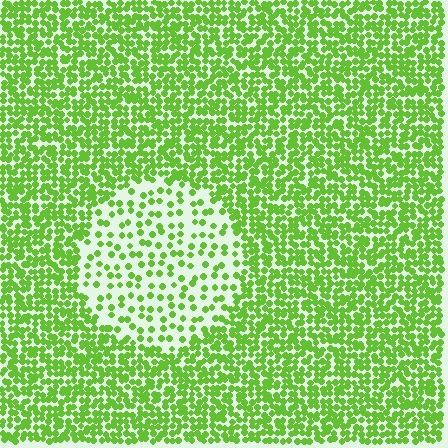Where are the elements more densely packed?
The elements are more densely packed outside the circle boundary.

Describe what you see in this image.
The image contains small lime elements arranged at two different densities. A circle-shaped region is visible where the elements are less densely packed than the surrounding area.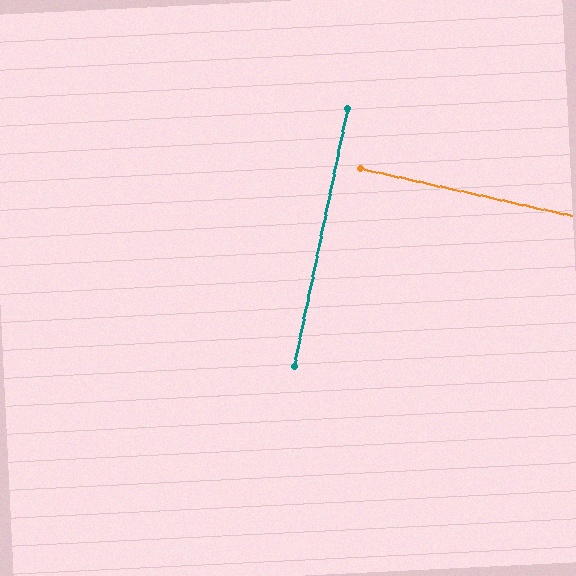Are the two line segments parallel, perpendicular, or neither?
Perpendicular — they meet at approximately 89°.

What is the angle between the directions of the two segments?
Approximately 89 degrees.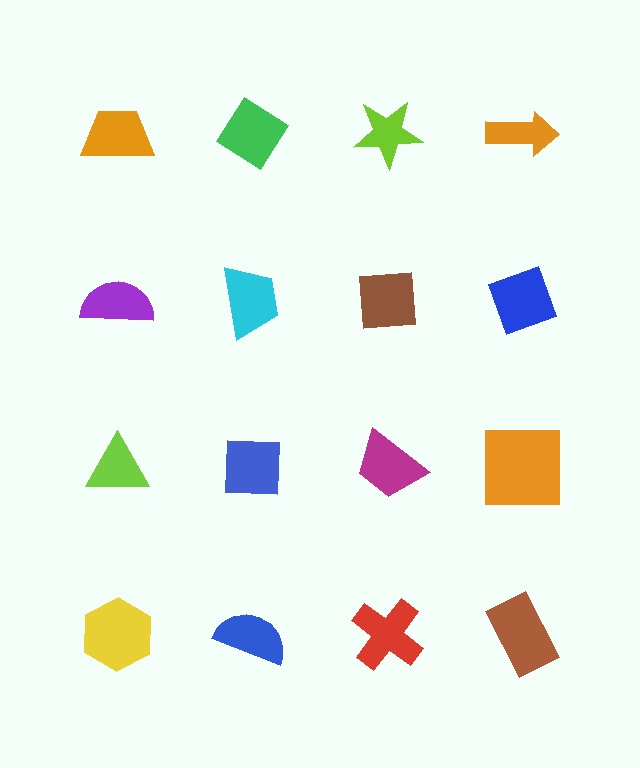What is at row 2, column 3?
A brown square.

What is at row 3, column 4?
An orange square.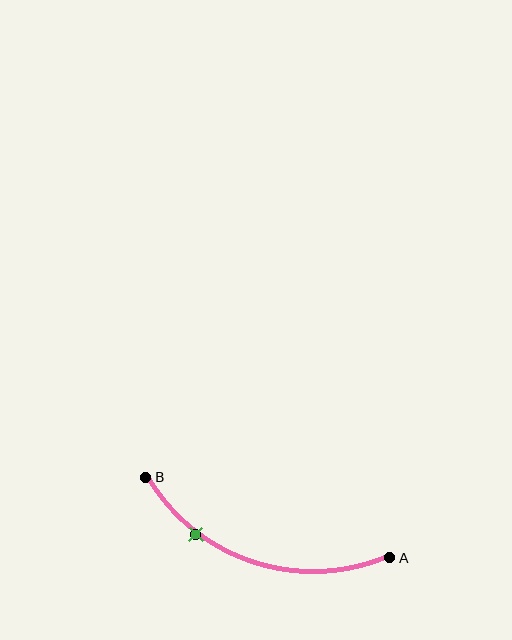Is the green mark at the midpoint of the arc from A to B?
No. The green mark lies on the arc but is closer to endpoint B. The arc midpoint would be at the point on the curve equidistant along the arc from both A and B.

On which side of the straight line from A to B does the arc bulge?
The arc bulges below the straight line connecting A and B.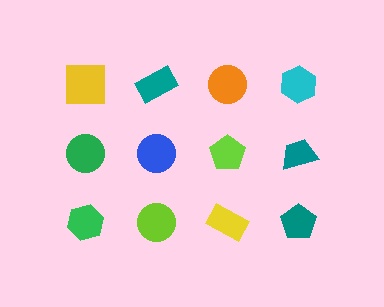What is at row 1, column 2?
A teal rectangle.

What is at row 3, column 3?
A yellow rectangle.